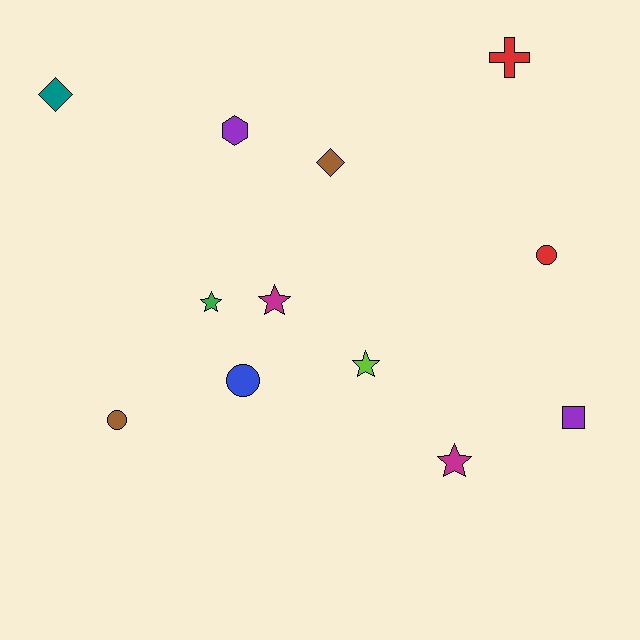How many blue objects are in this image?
There is 1 blue object.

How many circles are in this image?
There are 3 circles.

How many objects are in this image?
There are 12 objects.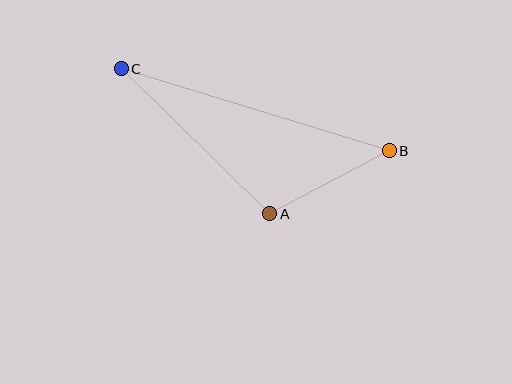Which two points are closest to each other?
Points A and B are closest to each other.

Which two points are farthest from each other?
Points B and C are farthest from each other.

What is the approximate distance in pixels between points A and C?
The distance between A and C is approximately 207 pixels.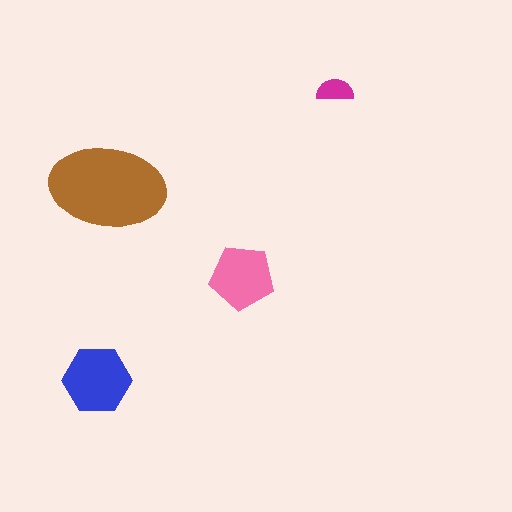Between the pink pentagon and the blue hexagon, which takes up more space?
The blue hexagon.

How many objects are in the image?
There are 4 objects in the image.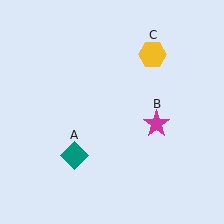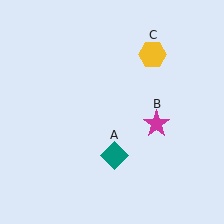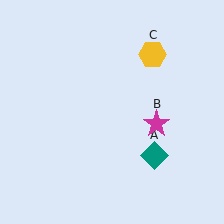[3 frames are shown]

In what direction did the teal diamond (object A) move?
The teal diamond (object A) moved right.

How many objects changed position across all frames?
1 object changed position: teal diamond (object A).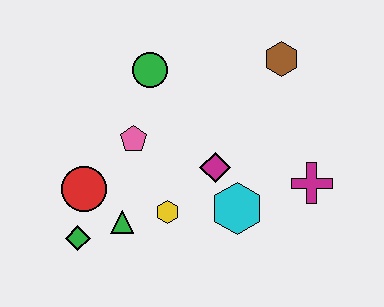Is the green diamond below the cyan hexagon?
Yes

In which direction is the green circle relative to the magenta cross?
The green circle is to the left of the magenta cross.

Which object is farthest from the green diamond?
The brown hexagon is farthest from the green diamond.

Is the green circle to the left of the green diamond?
No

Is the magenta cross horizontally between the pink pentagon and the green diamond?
No